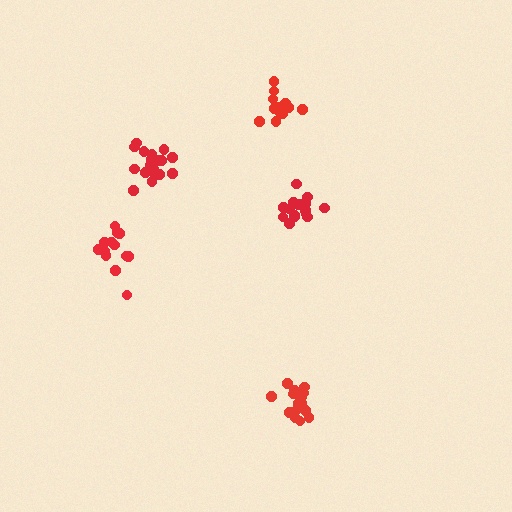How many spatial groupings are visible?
There are 5 spatial groupings.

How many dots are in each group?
Group 1: 20 dots, Group 2: 18 dots, Group 3: 17 dots, Group 4: 14 dots, Group 5: 14 dots (83 total).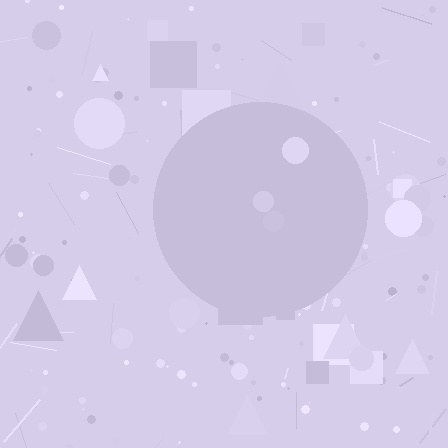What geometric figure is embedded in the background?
A circle is embedded in the background.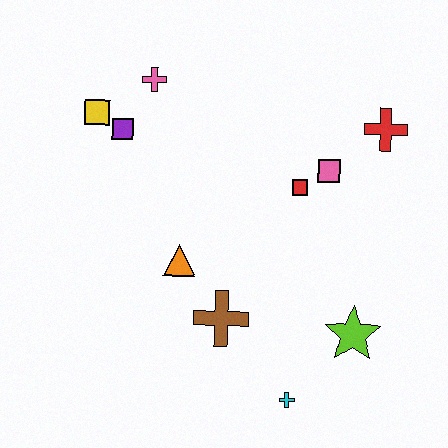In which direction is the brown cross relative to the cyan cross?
The brown cross is above the cyan cross.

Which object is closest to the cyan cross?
The lime star is closest to the cyan cross.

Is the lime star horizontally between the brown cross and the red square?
No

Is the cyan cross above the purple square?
No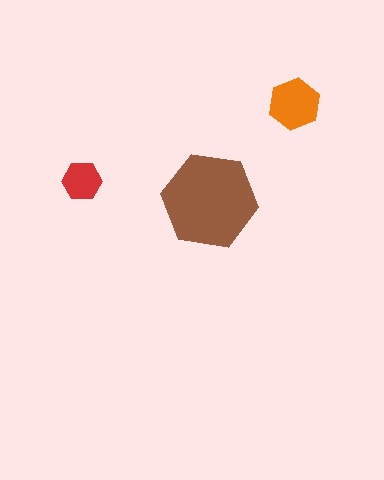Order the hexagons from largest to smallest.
the brown one, the orange one, the red one.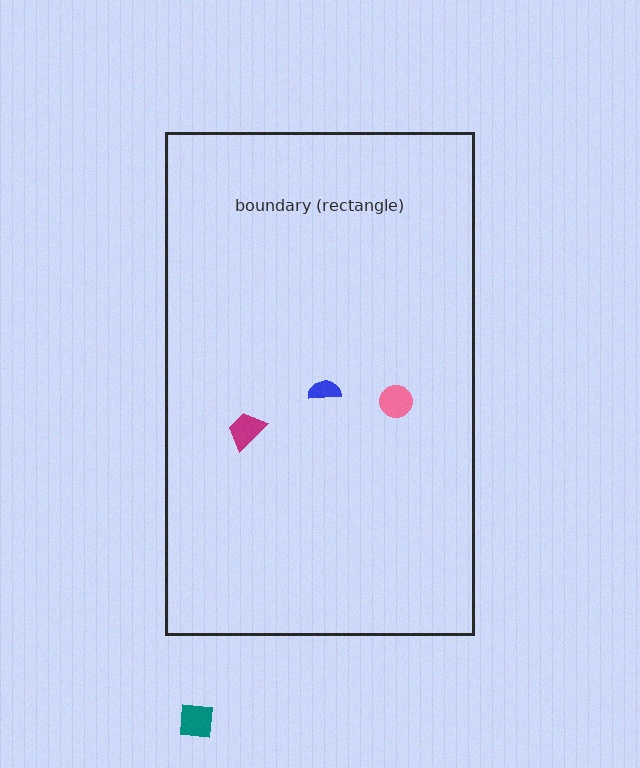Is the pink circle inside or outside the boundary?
Inside.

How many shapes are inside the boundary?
3 inside, 1 outside.